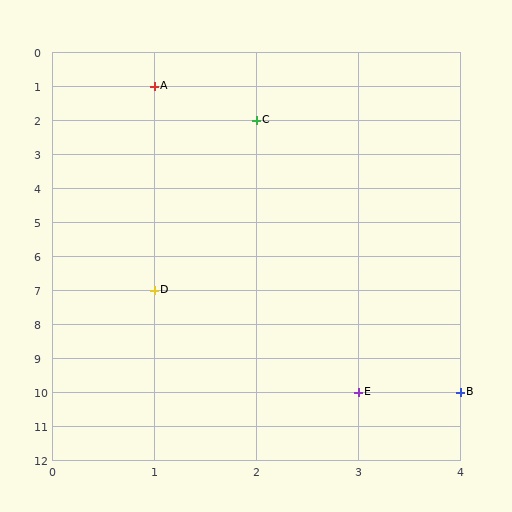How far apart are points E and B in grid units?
Points E and B are 1 column apart.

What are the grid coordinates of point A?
Point A is at grid coordinates (1, 1).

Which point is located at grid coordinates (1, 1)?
Point A is at (1, 1).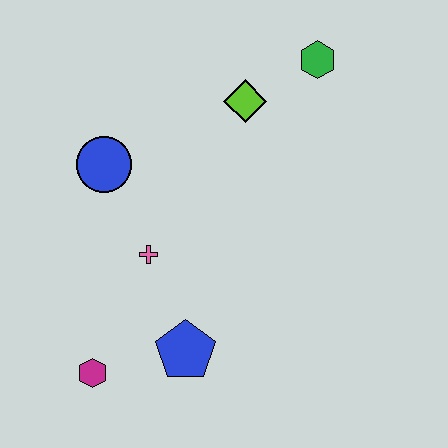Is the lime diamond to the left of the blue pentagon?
No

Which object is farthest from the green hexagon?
The magenta hexagon is farthest from the green hexagon.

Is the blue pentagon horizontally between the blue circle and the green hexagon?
Yes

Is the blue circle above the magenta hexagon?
Yes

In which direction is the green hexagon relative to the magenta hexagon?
The green hexagon is above the magenta hexagon.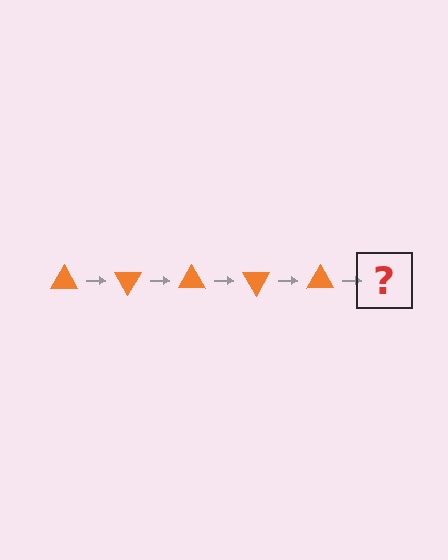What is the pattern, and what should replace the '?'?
The pattern is that the triangle rotates 60 degrees each step. The '?' should be an orange triangle rotated 300 degrees.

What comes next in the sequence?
The next element should be an orange triangle rotated 300 degrees.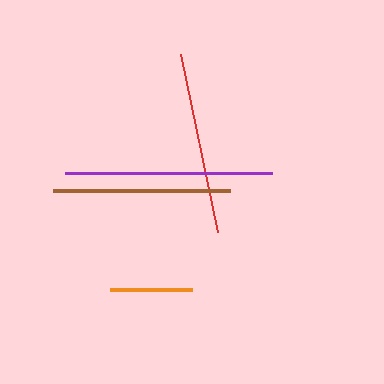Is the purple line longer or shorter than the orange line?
The purple line is longer than the orange line.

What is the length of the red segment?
The red segment is approximately 182 pixels long.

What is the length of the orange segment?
The orange segment is approximately 82 pixels long.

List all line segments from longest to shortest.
From longest to shortest: purple, red, brown, orange.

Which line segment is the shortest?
The orange line is the shortest at approximately 82 pixels.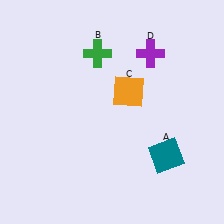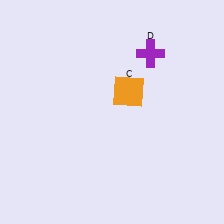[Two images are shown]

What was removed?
The green cross (B), the teal square (A) were removed in Image 2.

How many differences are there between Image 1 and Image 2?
There are 2 differences between the two images.